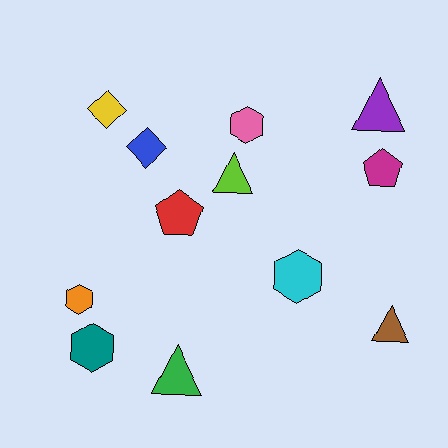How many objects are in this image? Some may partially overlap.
There are 12 objects.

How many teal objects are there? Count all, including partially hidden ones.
There is 1 teal object.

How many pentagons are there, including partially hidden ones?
There are 2 pentagons.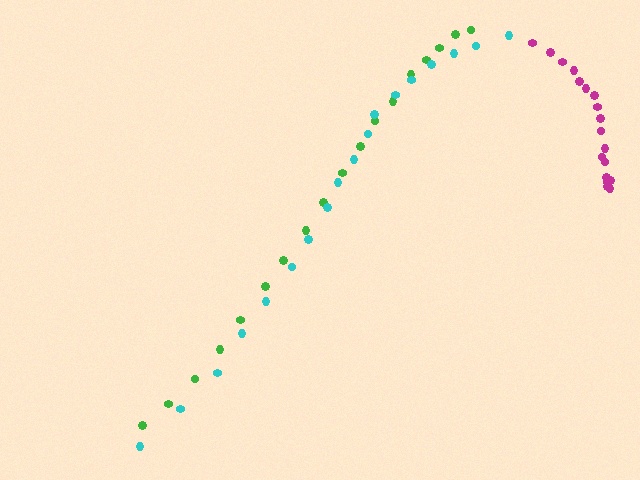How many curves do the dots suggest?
There are 3 distinct paths.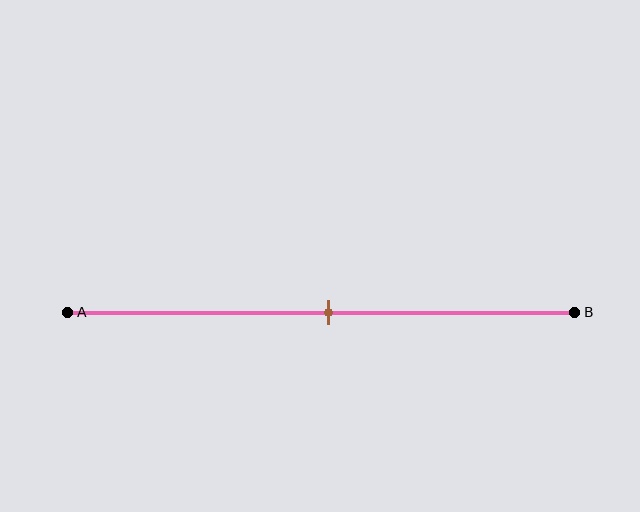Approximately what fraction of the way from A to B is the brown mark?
The brown mark is approximately 50% of the way from A to B.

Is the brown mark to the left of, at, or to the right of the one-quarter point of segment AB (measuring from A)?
The brown mark is to the right of the one-quarter point of segment AB.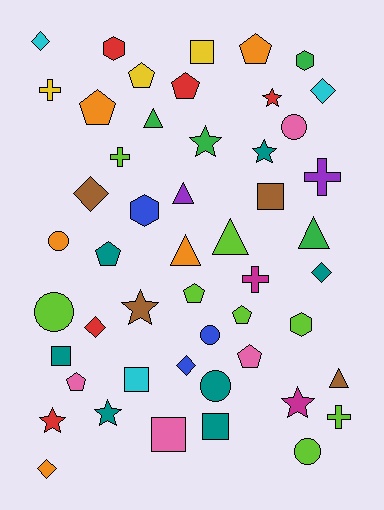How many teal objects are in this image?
There are 7 teal objects.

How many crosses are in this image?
There are 5 crosses.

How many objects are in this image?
There are 50 objects.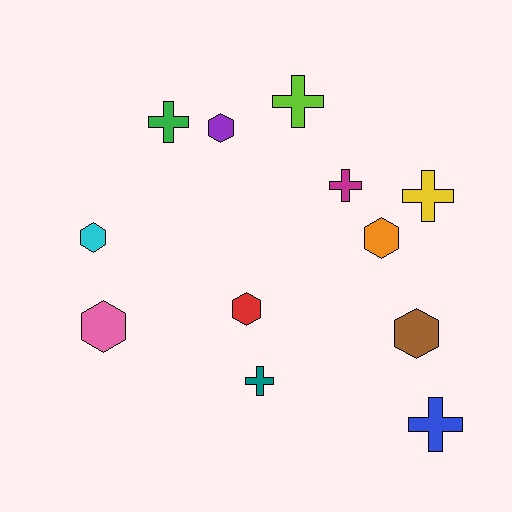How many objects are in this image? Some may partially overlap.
There are 12 objects.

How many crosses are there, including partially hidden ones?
There are 6 crosses.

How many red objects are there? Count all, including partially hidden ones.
There is 1 red object.